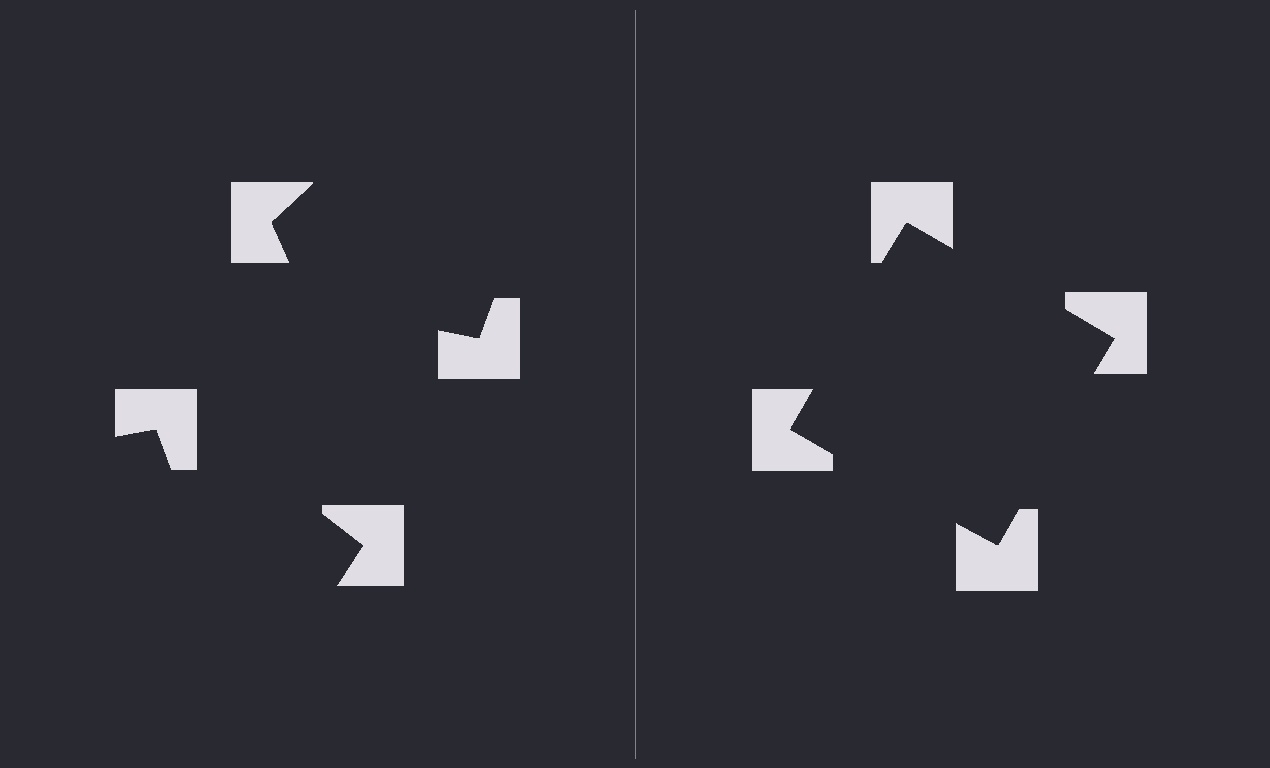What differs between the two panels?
The notched squares are positioned identically on both sides; only the wedge orientations differ. On the right they align to a square; on the left they are misaligned.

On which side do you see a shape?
An illusory square appears on the right side. On the left side the wedge cuts are rotated, so no coherent shape forms.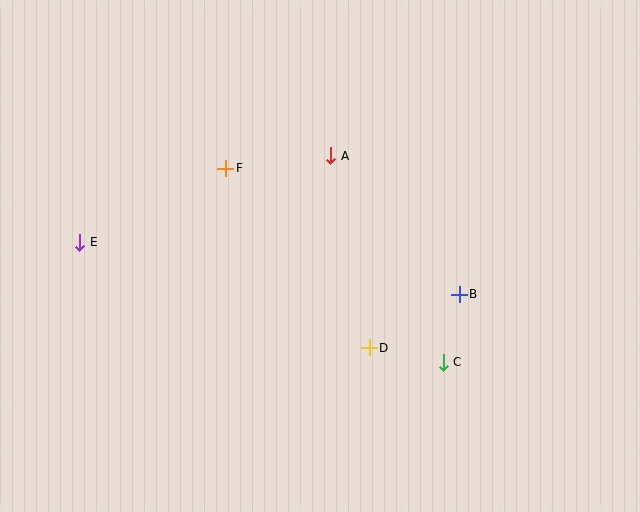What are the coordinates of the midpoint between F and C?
The midpoint between F and C is at (334, 265).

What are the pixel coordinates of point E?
Point E is at (80, 242).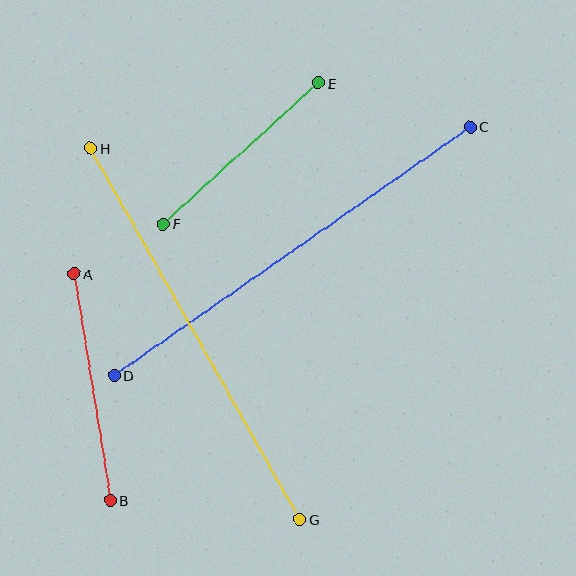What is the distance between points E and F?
The distance is approximately 209 pixels.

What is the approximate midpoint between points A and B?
The midpoint is at approximately (92, 387) pixels.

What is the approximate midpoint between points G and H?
The midpoint is at approximately (195, 334) pixels.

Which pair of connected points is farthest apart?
Points C and D are farthest apart.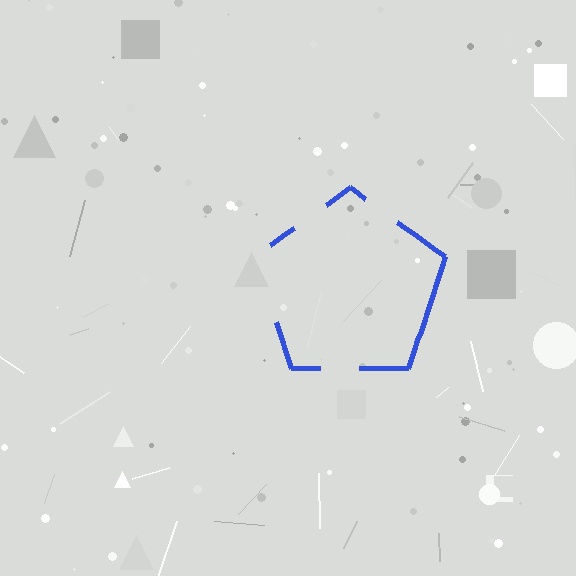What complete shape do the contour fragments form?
The contour fragments form a pentagon.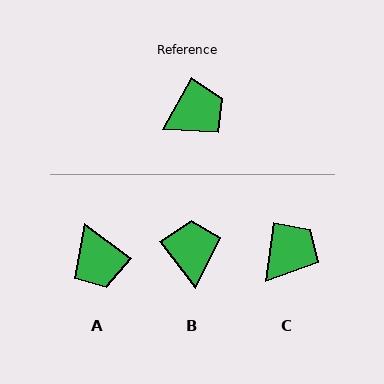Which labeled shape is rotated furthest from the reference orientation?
A, about 98 degrees away.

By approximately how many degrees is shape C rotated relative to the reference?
Approximately 22 degrees counter-clockwise.